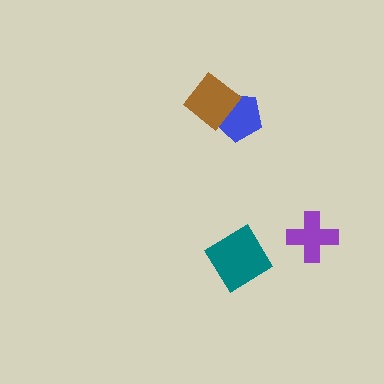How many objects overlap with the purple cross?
0 objects overlap with the purple cross.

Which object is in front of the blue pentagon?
The brown diamond is in front of the blue pentagon.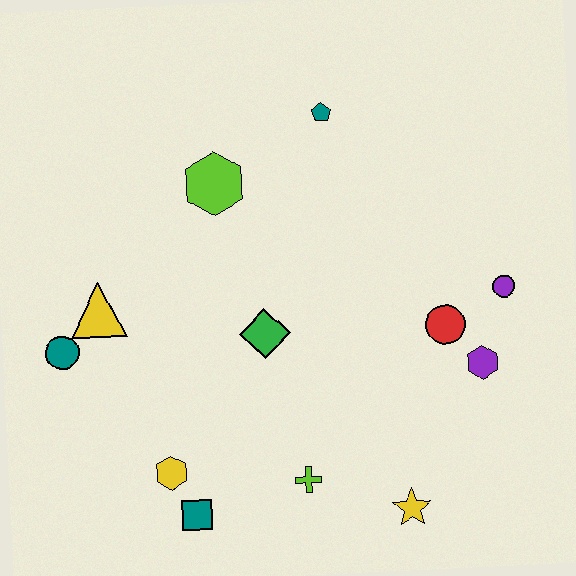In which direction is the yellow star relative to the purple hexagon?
The yellow star is below the purple hexagon.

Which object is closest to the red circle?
The purple hexagon is closest to the red circle.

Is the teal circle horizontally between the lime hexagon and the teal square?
No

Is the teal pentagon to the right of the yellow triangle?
Yes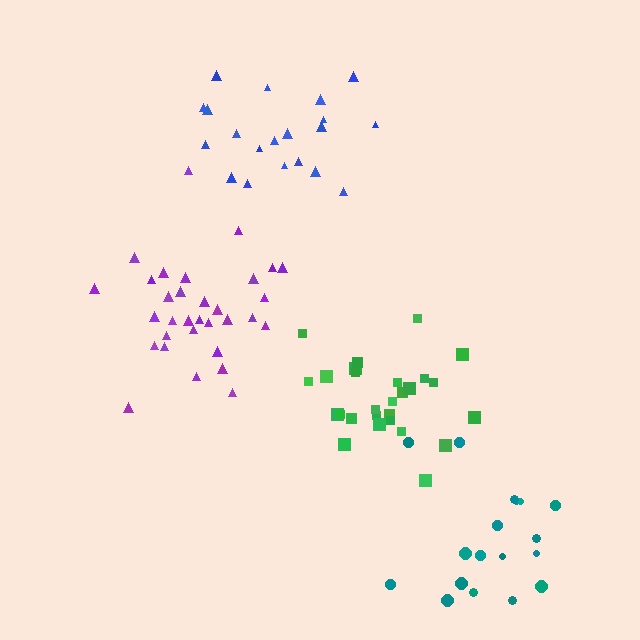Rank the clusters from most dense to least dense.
green, blue, purple, teal.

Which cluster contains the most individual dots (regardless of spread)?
Purple (32).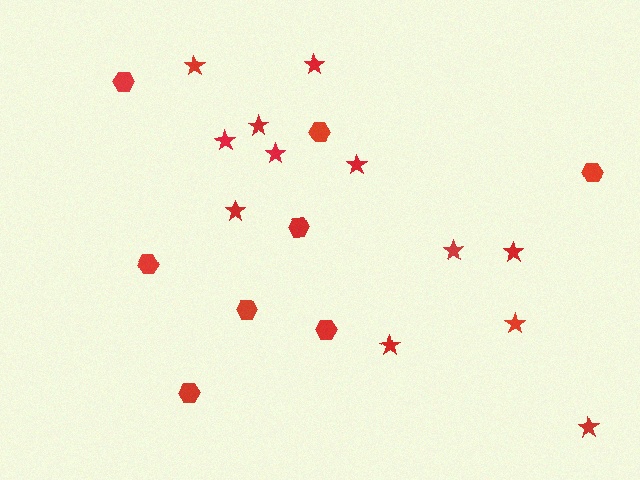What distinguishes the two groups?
There are 2 groups: one group of hexagons (8) and one group of stars (12).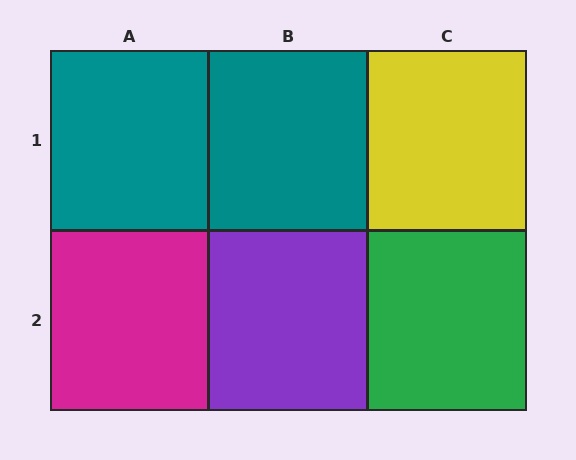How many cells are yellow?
1 cell is yellow.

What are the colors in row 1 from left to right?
Teal, teal, yellow.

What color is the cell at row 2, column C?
Green.